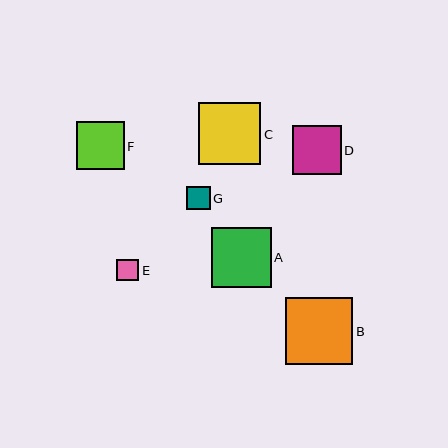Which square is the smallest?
Square E is the smallest with a size of approximately 22 pixels.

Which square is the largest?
Square B is the largest with a size of approximately 67 pixels.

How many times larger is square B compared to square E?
Square B is approximately 3.1 times the size of square E.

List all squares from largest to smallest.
From largest to smallest: B, C, A, D, F, G, E.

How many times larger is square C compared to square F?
Square C is approximately 1.3 times the size of square F.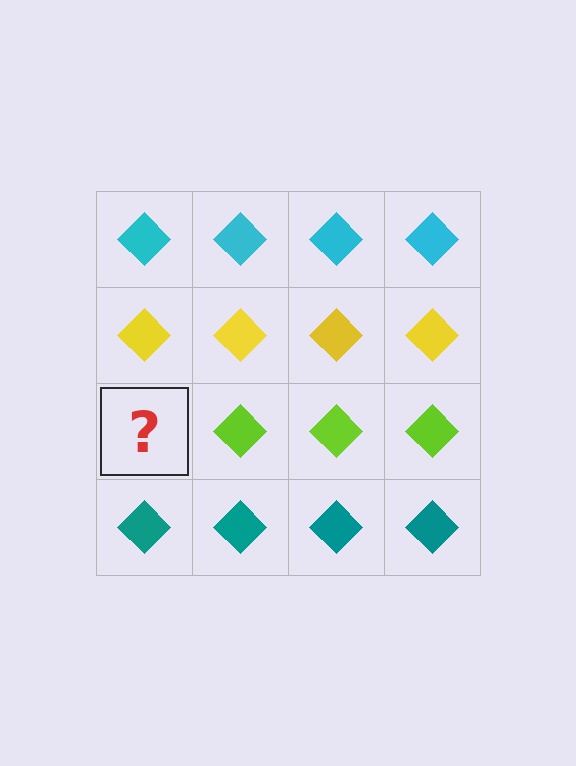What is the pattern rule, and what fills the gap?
The rule is that each row has a consistent color. The gap should be filled with a lime diamond.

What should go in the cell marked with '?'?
The missing cell should contain a lime diamond.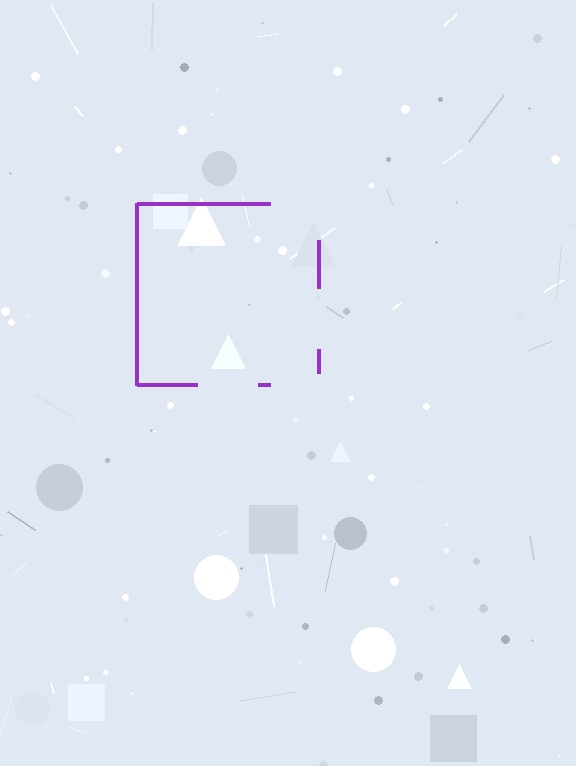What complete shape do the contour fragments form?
The contour fragments form a square.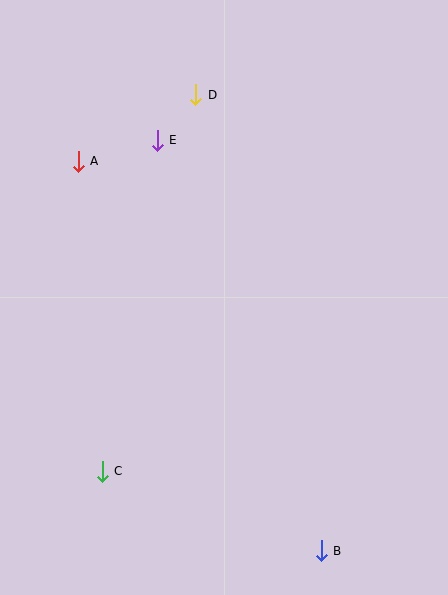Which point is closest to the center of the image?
Point E at (157, 140) is closest to the center.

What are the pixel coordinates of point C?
Point C is at (102, 471).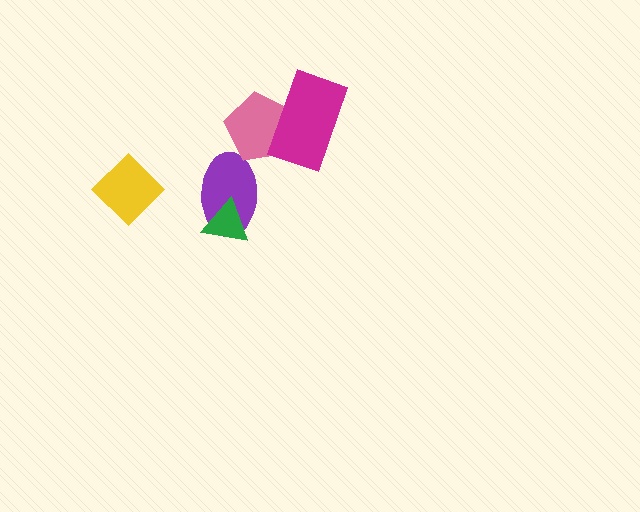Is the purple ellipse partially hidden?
Yes, it is partially covered by another shape.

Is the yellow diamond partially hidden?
No, no other shape covers it.